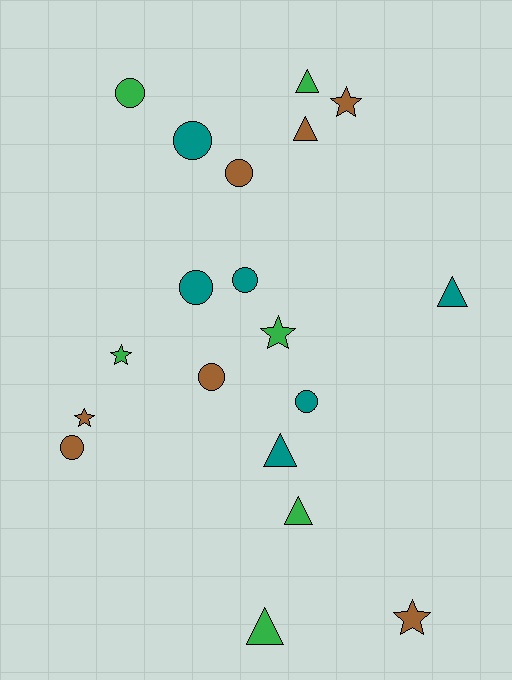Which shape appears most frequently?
Circle, with 8 objects.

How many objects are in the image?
There are 19 objects.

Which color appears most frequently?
Brown, with 7 objects.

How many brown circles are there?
There are 3 brown circles.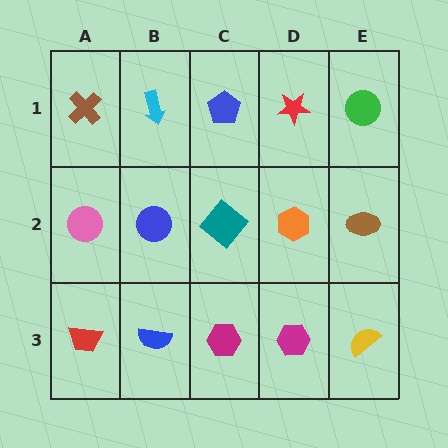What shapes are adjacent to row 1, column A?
A pink circle (row 2, column A), a cyan arrow (row 1, column B).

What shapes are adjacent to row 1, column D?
An orange hexagon (row 2, column D), a blue pentagon (row 1, column C), a green circle (row 1, column E).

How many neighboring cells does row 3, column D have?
3.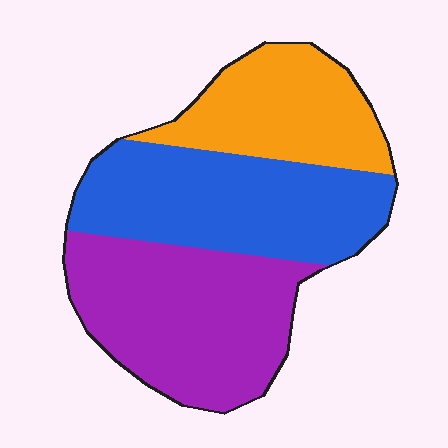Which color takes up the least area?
Orange, at roughly 25%.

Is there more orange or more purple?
Purple.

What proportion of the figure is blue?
Blue covers around 35% of the figure.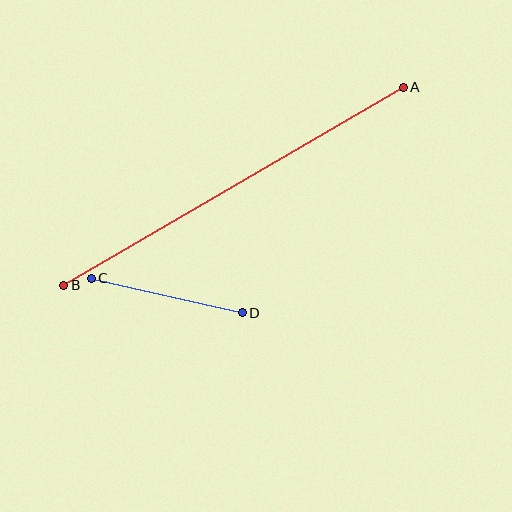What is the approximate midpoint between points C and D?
The midpoint is at approximately (167, 296) pixels.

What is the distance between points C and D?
The distance is approximately 155 pixels.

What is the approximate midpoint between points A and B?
The midpoint is at approximately (234, 186) pixels.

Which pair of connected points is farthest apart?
Points A and B are farthest apart.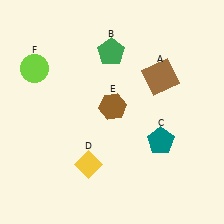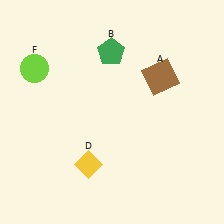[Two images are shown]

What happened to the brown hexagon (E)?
The brown hexagon (E) was removed in Image 2. It was in the top-right area of Image 1.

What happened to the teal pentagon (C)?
The teal pentagon (C) was removed in Image 2. It was in the bottom-right area of Image 1.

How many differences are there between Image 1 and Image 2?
There are 2 differences between the two images.